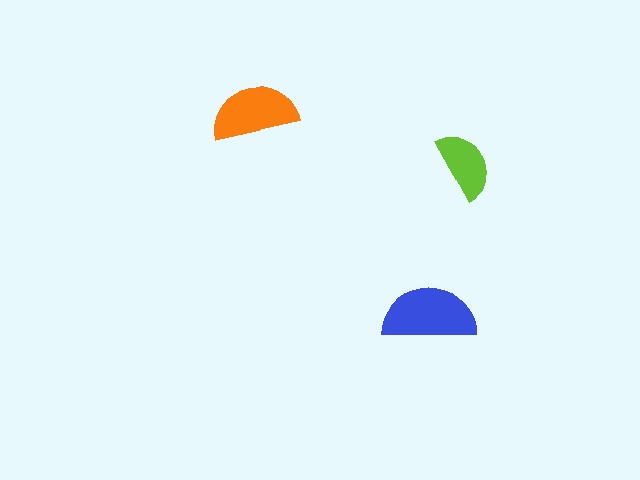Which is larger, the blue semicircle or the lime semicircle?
The blue one.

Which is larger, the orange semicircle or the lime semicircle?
The orange one.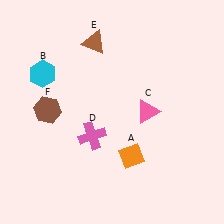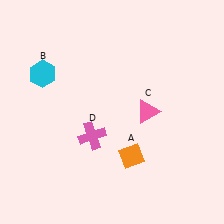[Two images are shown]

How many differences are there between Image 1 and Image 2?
There are 2 differences between the two images.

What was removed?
The brown triangle (E), the brown hexagon (F) were removed in Image 2.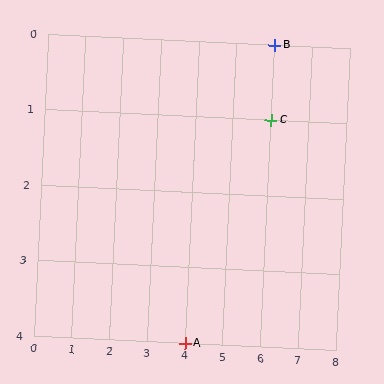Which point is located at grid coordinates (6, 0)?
Point B is at (6, 0).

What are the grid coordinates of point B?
Point B is at grid coordinates (6, 0).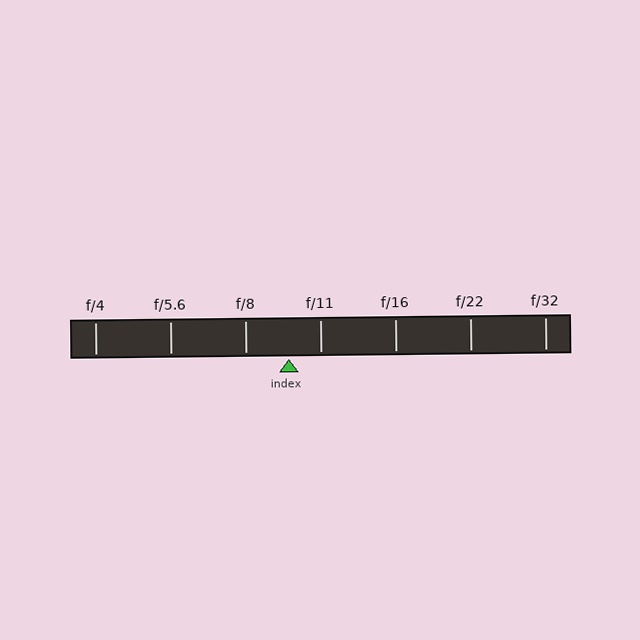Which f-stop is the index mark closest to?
The index mark is closest to f/11.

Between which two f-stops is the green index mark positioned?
The index mark is between f/8 and f/11.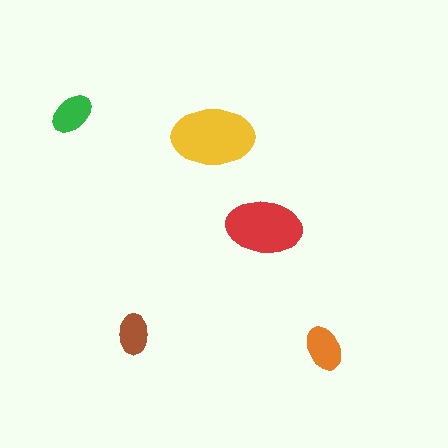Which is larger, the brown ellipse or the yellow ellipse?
The yellow one.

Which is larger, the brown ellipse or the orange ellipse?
The orange one.